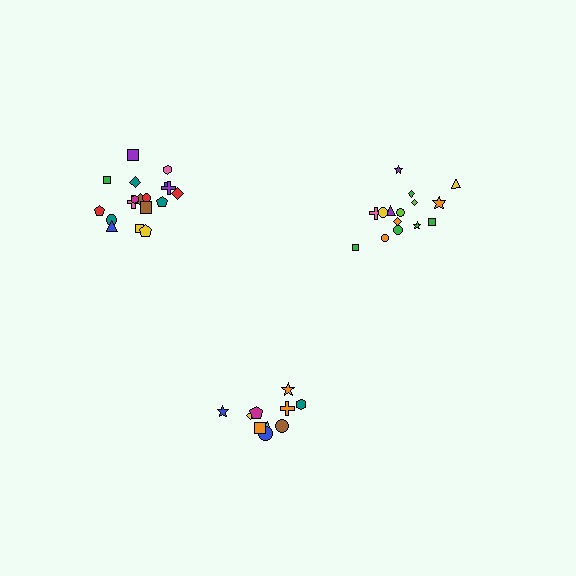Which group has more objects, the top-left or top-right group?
The top-left group.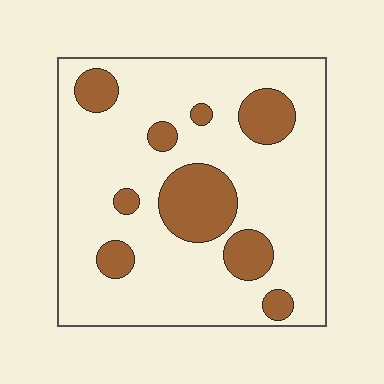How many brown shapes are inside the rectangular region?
9.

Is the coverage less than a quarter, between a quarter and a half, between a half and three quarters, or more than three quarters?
Less than a quarter.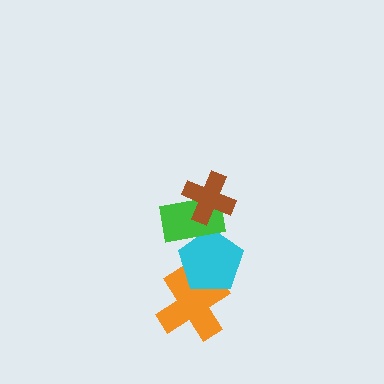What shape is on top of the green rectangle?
The brown cross is on top of the green rectangle.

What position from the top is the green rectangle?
The green rectangle is 2nd from the top.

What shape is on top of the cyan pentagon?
The green rectangle is on top of the cyan pentagon.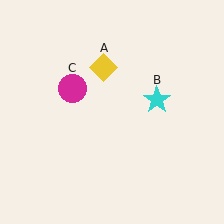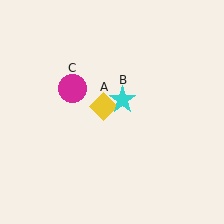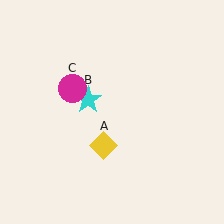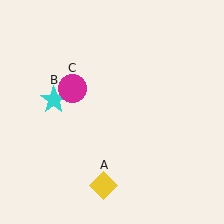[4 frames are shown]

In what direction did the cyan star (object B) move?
The cyan star (object B) moved left.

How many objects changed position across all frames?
2 objects changed position: yellow diamond (object A), cyan star (object B).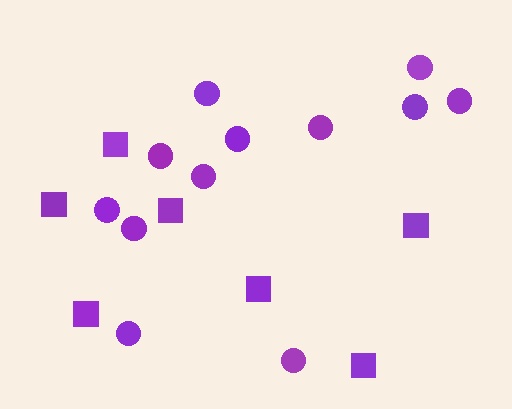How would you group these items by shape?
There are 2 groups: one group of squares (7) and one group of circles (12).